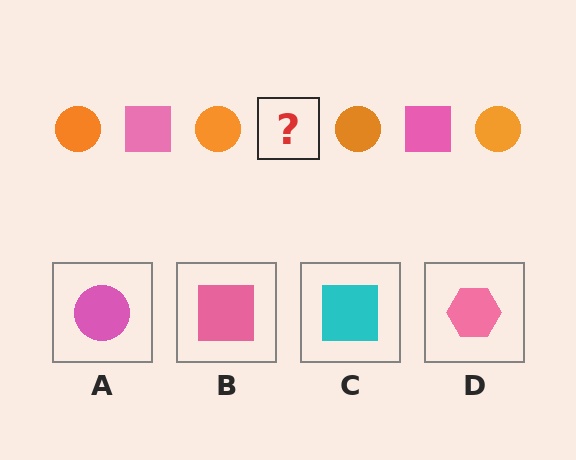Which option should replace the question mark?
Option B.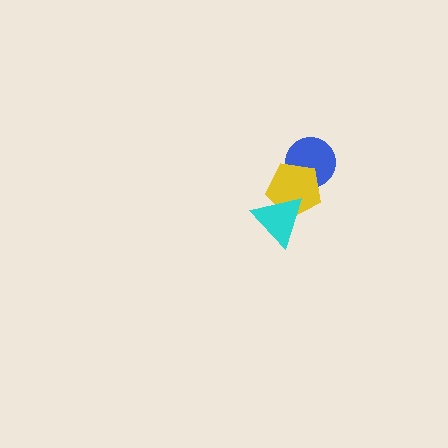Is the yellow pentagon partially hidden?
Yes, it is partially covered by another shape.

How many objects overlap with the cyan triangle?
1 object overlaps with the cyan triangle.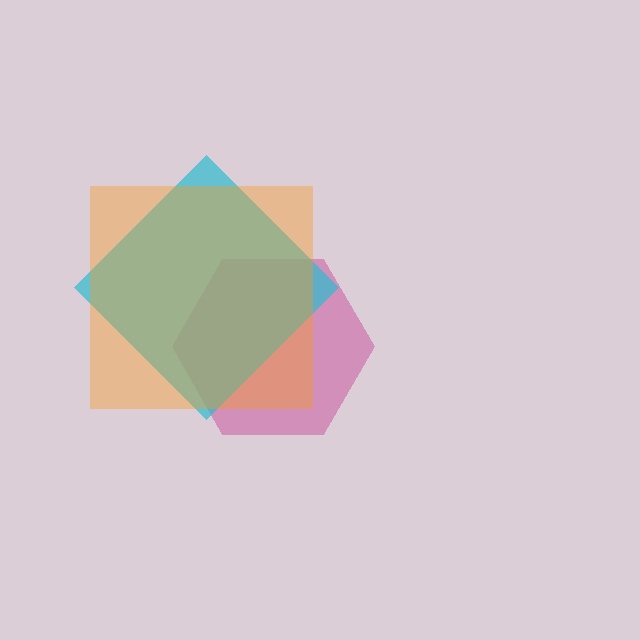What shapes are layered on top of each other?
The layered shapes are: a magenta hexagon, a cyan diamond, an orange square.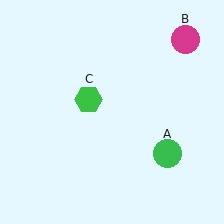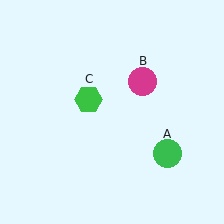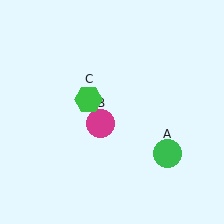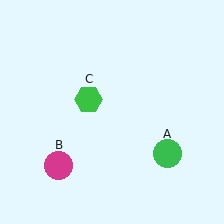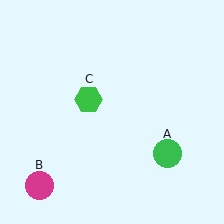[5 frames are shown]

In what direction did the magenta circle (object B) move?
The magenta circle (object B) moved down and to the left.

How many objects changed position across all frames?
1 object changed position: magenta circle (object B).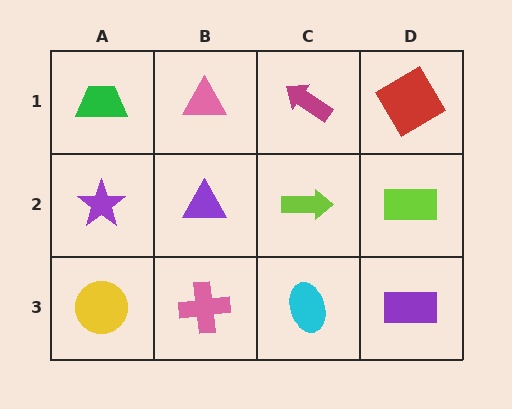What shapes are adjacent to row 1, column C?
A lime arrow (row 2, column C), a pink triangle (row 1, column B), a red square (row 1, column D).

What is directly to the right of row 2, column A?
A purple triangle.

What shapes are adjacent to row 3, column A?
A purple star (row 2, column A), a pink cross (row 3, column B).